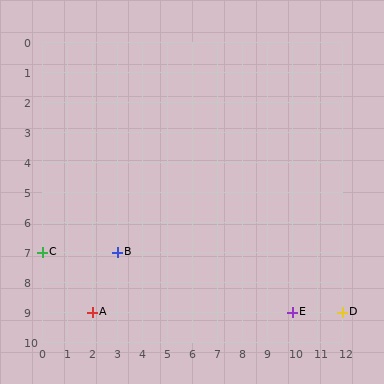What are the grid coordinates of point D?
Point D is at grid coordinates (12, 9).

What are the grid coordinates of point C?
Point C is at grid coordinates (0, 7).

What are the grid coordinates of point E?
Point E is at grid coordinates (10, 9).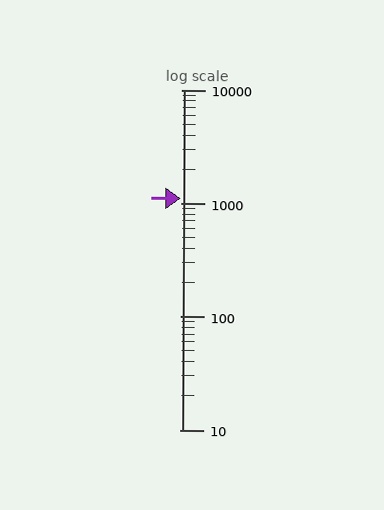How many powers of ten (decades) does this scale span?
The scale spans 3 decades, from 10 to 10000.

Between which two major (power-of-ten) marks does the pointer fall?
The pointer is between 1000 and 10000.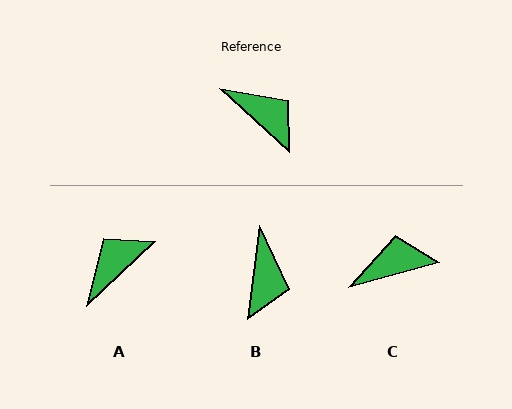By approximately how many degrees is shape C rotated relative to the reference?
Approximately 58 degrees counter-clockwise.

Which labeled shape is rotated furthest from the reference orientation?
A, about 86 degrees away.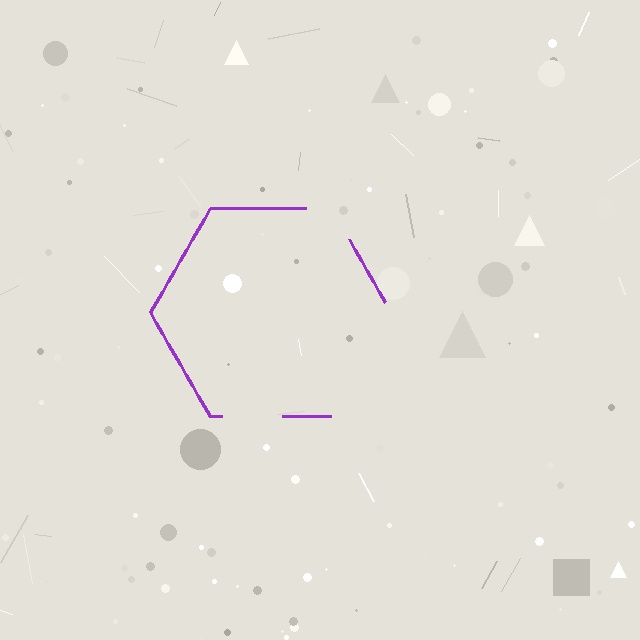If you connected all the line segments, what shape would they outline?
They would outline a hexagon.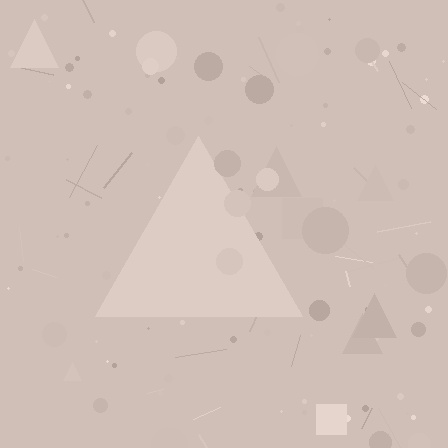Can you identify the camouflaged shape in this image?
The camouflaged shape is a triangle.